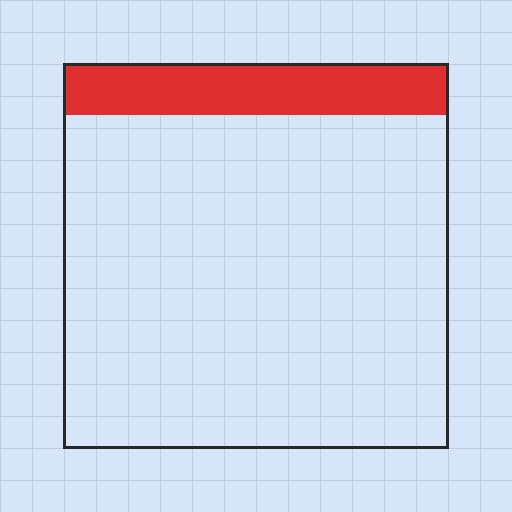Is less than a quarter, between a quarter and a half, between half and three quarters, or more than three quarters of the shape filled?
Less than a quarter.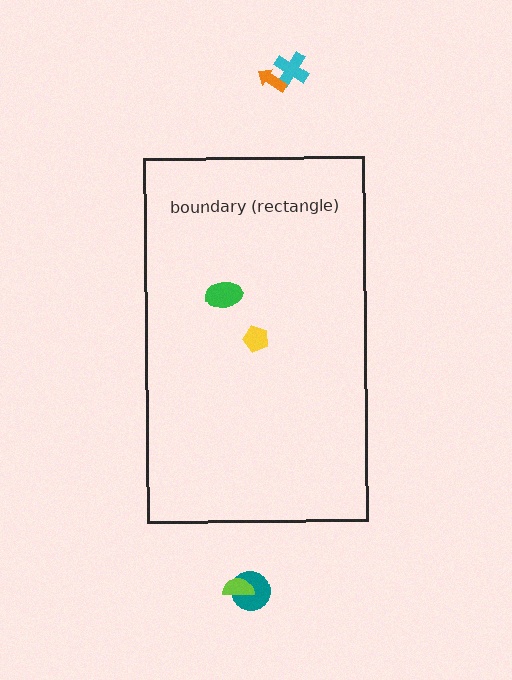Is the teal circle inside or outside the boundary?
Outside.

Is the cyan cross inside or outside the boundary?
Outside.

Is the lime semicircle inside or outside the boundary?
Outside.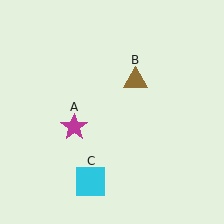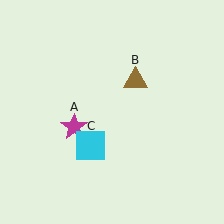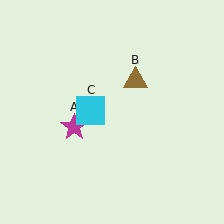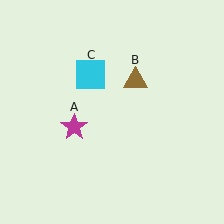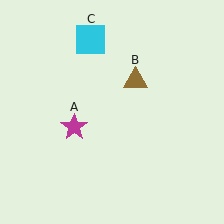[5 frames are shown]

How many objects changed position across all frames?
1 object changed position: cyan square (object C).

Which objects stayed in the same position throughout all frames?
Magenta star (object A) and brown triangle (object B) remained stationary.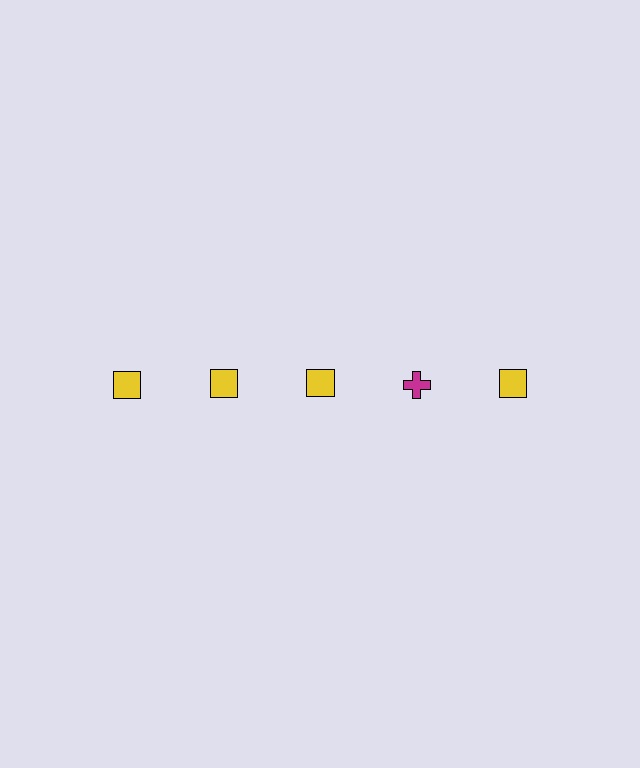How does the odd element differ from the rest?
It differs in both color (magenta instead of yellow) and shape (cross instead of square).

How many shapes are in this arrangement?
There are 5 shapes arranged in a grid pattern.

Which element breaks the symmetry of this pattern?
The magenta cross in the top row, second from right column breaks the symmetry. All other shapes are yellow squares.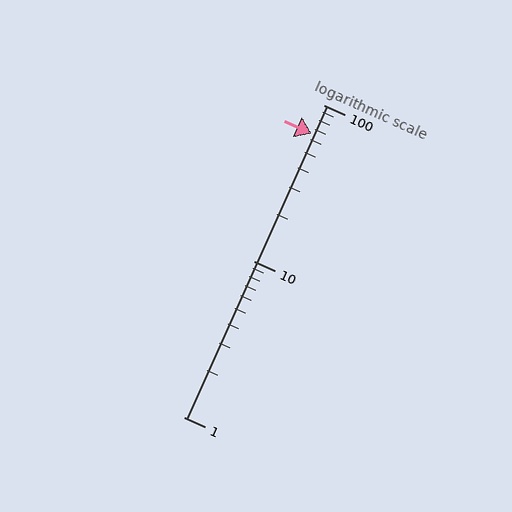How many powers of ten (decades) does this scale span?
The scale spans 2 decades, from 1 to 100.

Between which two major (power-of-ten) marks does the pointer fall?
The pointer is between 10 and 100.